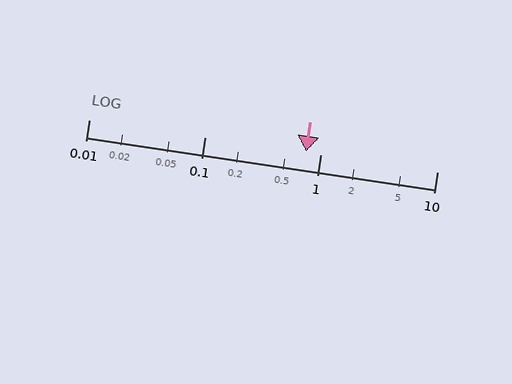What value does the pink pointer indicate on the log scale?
The pointer indicates approximately 0.74.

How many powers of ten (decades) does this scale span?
The scale spans 3 decades, from 0.01 to 10.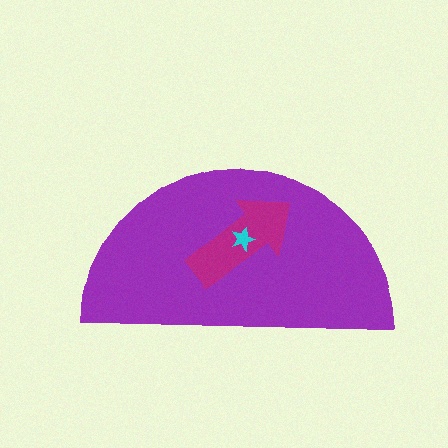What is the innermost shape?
The cyan star.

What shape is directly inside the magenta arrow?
The cyan star.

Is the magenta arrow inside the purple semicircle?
Yes.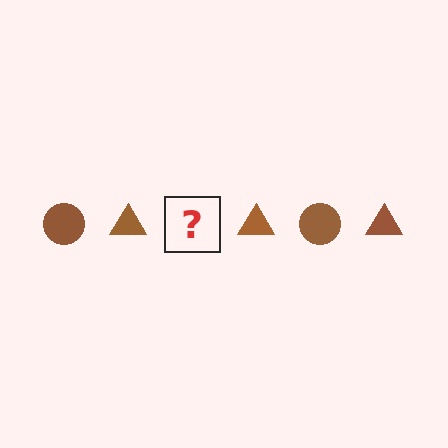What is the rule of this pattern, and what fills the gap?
The rule is that the pattern cycles through circle, triangle shapes in brown. The gap should be filled with a brown circle.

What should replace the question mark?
The question mark should be replaced with a brown circle.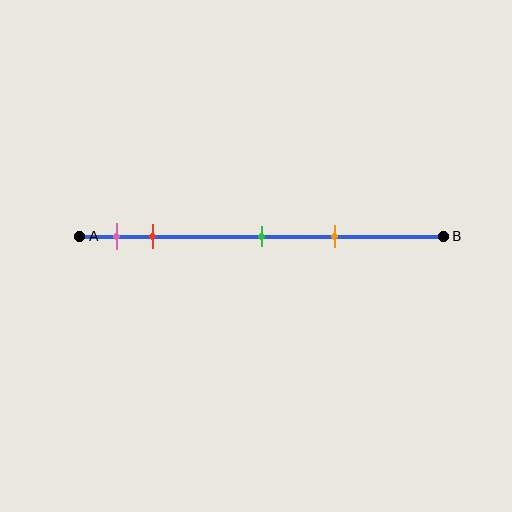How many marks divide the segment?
There are 4 marks dividing the segment.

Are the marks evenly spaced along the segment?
No, the marks are not evenly spaced.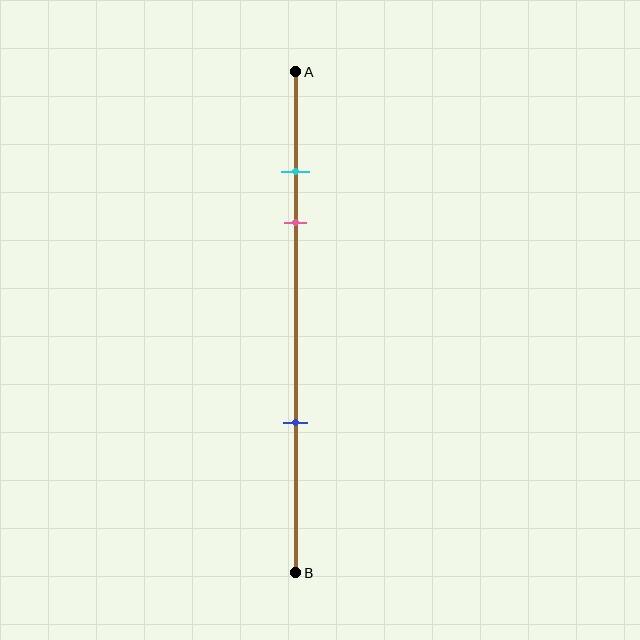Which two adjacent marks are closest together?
The cyan and pink marks are the closest adjacent pair.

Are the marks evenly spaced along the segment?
No, the marks are not evenly spaced.